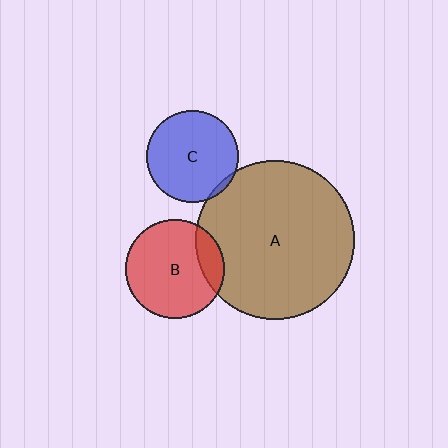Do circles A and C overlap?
Yes.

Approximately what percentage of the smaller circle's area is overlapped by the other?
Approximately 5%.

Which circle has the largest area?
Circle A (brown).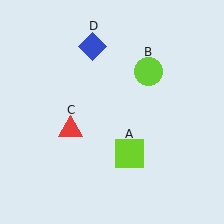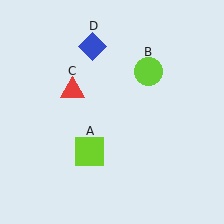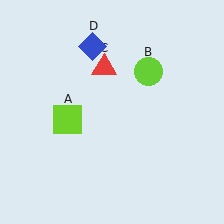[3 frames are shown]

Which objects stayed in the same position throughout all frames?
Lime circle (object B) and blue diamond (object D) remained stationary.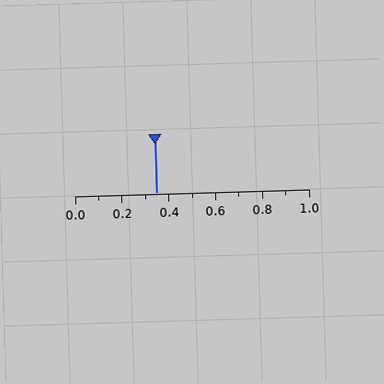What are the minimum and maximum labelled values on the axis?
The axis runs from 0.0 to 1.0.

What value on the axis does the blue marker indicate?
The marker indicates approximately 0.35.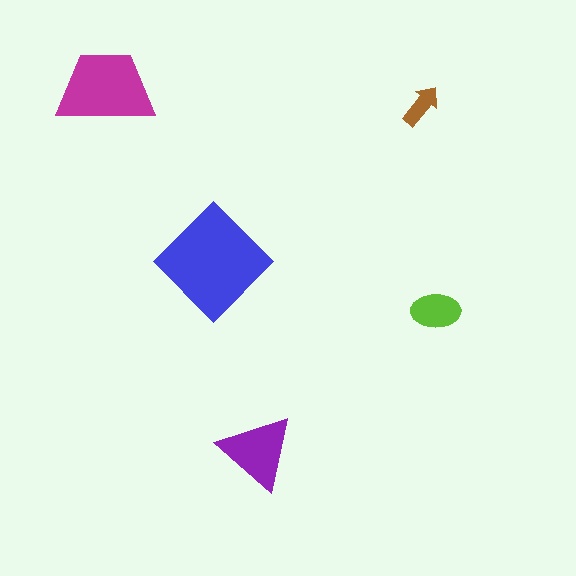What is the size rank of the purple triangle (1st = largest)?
3rd.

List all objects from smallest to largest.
The brown arrow, the lime ellipse, the purple triangle, the magenta trapezoid, the blue diamond.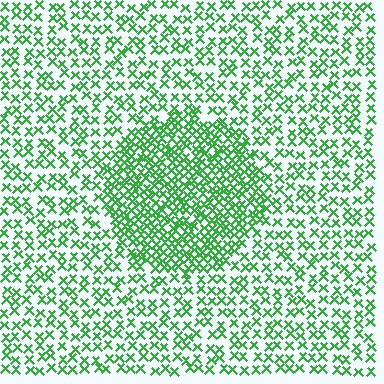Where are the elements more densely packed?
The elements are more densely packed inside the circle boundary.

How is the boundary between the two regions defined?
The boundary is defined by a change in element density (approximately 2.0x ratio). All elements are the same color, size, and shape.